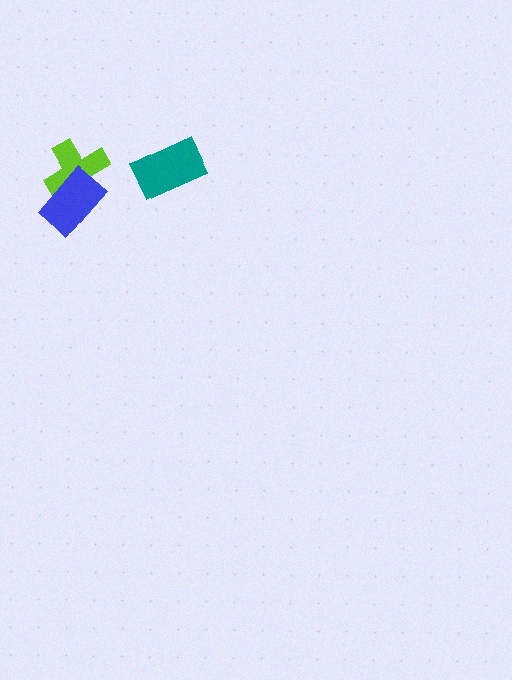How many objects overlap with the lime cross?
1 object overlaps with the lime cross.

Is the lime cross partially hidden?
Yes, it is partially covered by another shape.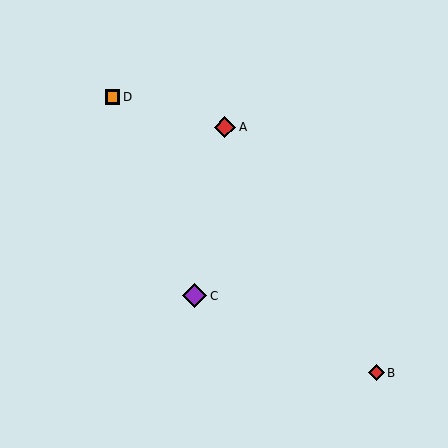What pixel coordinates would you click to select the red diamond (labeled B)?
Click at (377, 373) to select the red diamond B.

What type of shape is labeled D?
Shape D is an orange square.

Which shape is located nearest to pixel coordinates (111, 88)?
The orange square (labeled D) at (113, 97) is nearest to that location.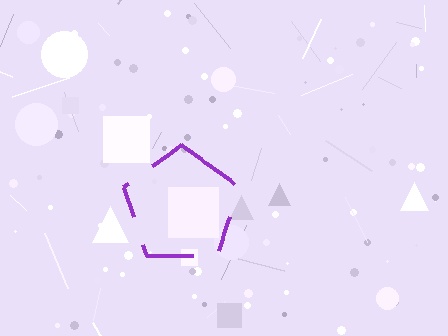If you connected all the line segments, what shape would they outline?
They would outline a pentagon.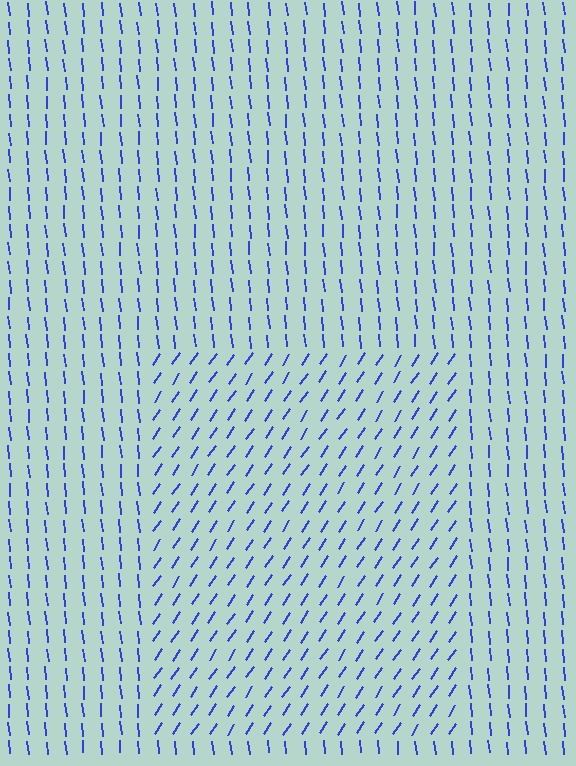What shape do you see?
I see a rectangle.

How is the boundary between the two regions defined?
The boundary is defined purely by a change in line orientation (approximately 39 degrees difference). All lines are the same color and thickness.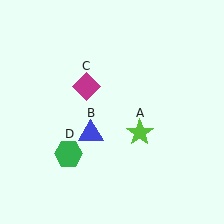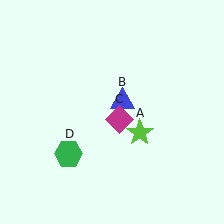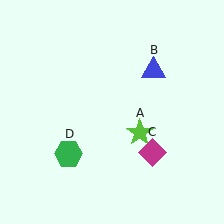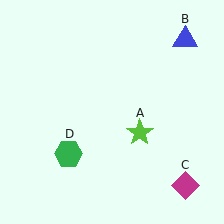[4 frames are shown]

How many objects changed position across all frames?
2 objects changed position: blue triangle (object B), magenta diamond (object C).